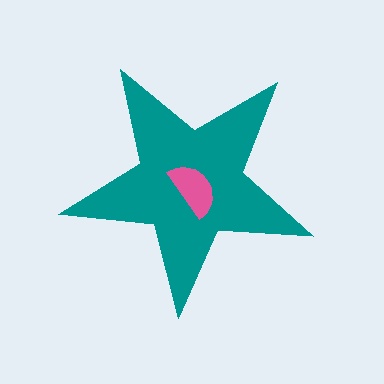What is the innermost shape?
The pink semicircle.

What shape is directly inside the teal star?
The pink semicircle.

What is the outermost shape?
The teal star.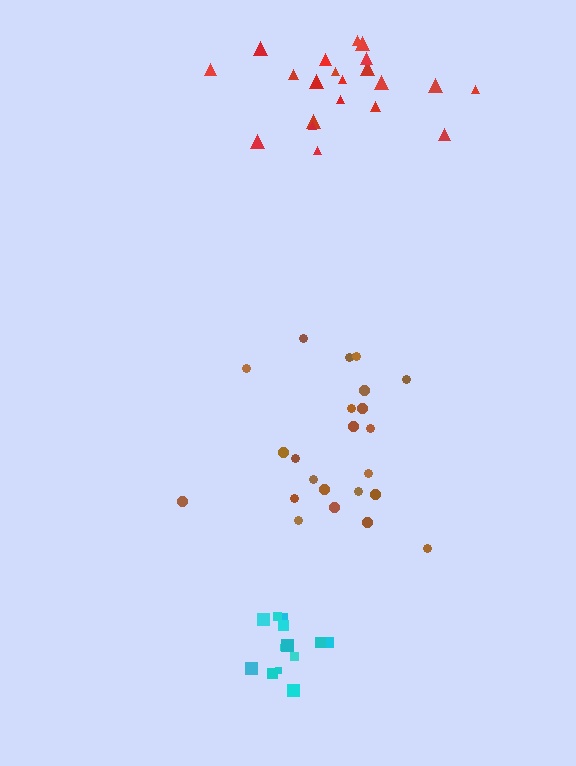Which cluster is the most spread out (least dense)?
Brown.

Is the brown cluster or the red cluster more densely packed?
Red.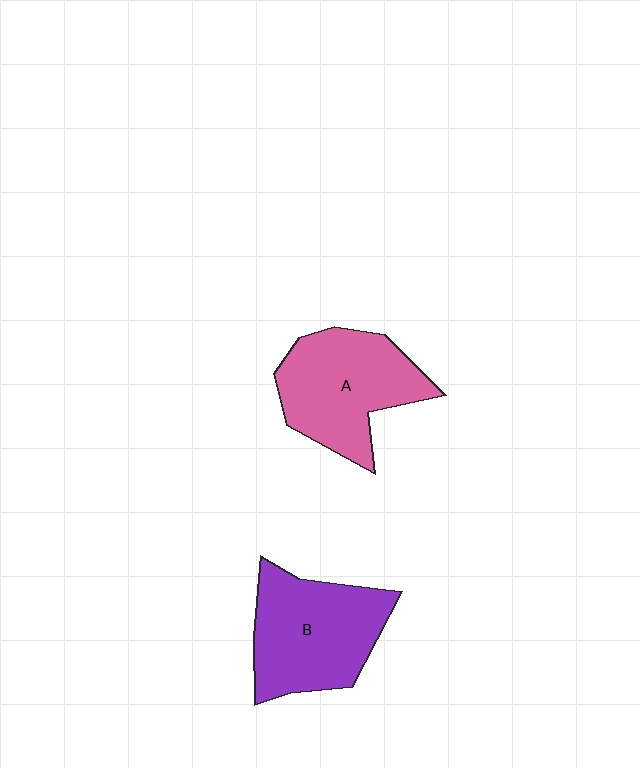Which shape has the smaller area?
Shape A (pink).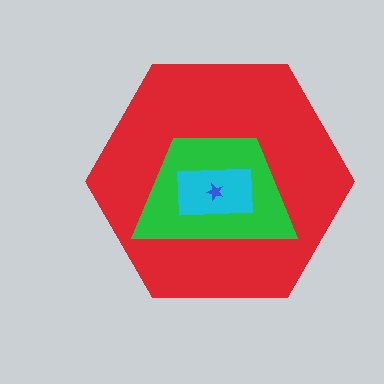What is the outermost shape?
The red hexagon.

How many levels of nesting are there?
4.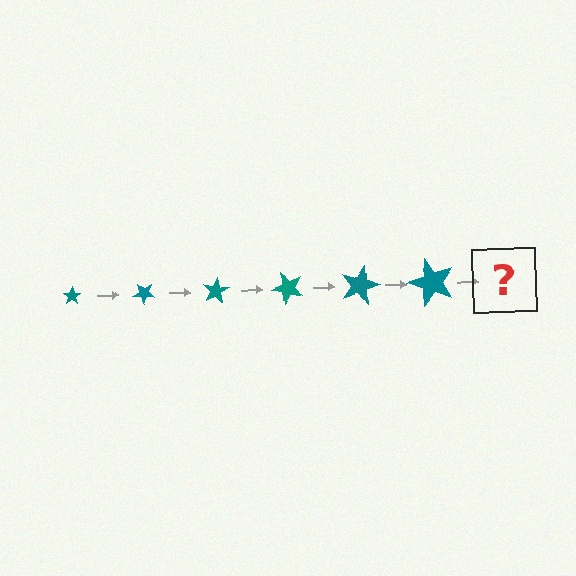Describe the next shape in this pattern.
It should be a star, larger than the previous one and rotated 240 degrees from the start.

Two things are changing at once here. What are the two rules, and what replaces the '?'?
The two rules are that the star grows larger each step and it rotates 40 degrees each step. The '?' should be a star, larger than the previous one and rotated 240 degrees from the start.